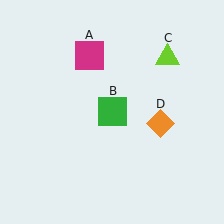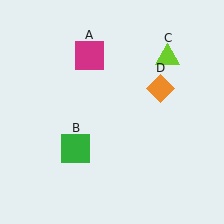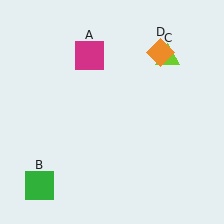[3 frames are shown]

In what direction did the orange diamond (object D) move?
The orange diamond (object D) moved up.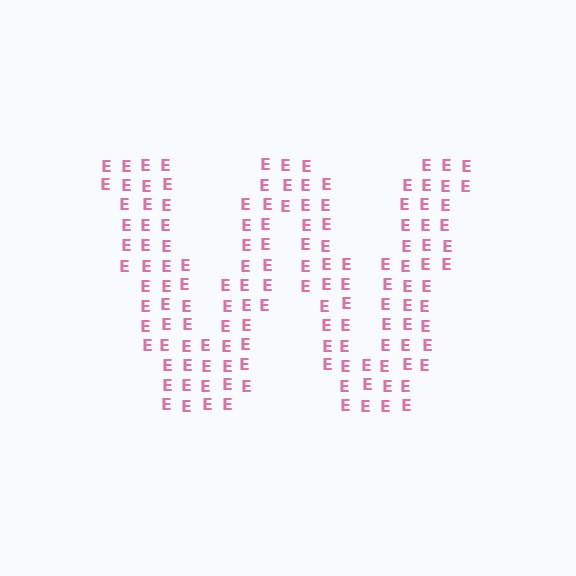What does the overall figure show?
The overall figure shows the letter W.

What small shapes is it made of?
It is made of small letter E's.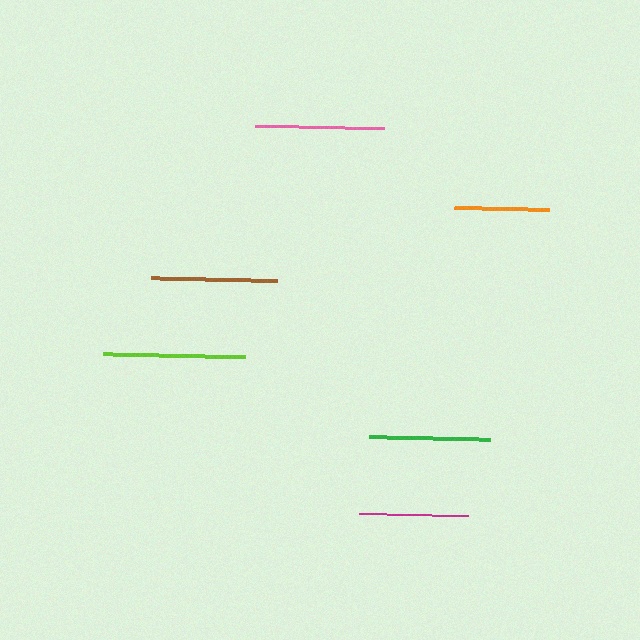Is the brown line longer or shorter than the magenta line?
The brown line is longer than the magenta line.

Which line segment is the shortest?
The orange line is the shortest at approximately 95 pixels.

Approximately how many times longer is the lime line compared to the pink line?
The lime line is approximately 1.1 times the length of the pink line.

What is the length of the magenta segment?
The magenta segment is approximately 108 pixels long.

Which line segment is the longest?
The lime line is the longest at approximately 142 pixels.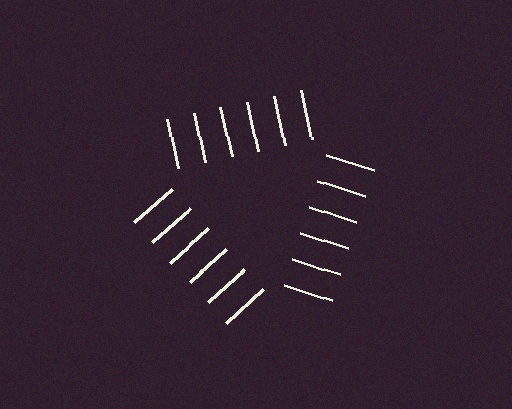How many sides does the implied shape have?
3 sides — the line-ends trace a triangle.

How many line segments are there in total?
18 — 6 along each of the 3 edges.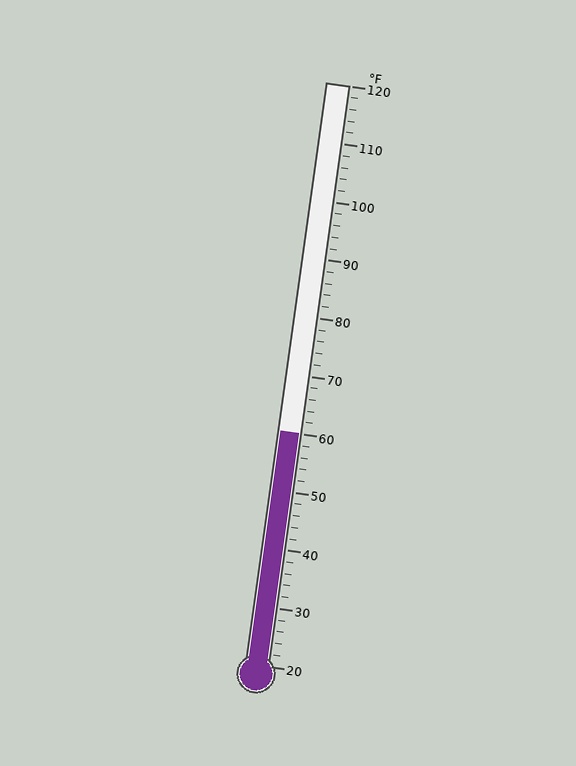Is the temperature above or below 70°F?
The temperature is below 70°F.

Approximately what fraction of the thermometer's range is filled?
The thermometer is filled to approximately 40% of its range.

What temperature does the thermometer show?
The thermometer shows approximately 60°F.